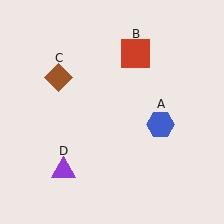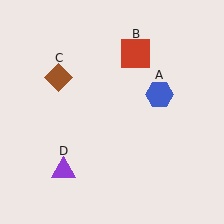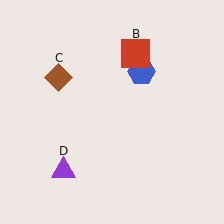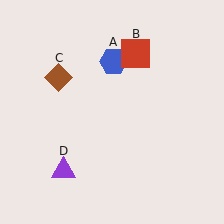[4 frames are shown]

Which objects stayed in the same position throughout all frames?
Red square (object B) and brown diamond (object C) and purple triangle (object D) remained stationary.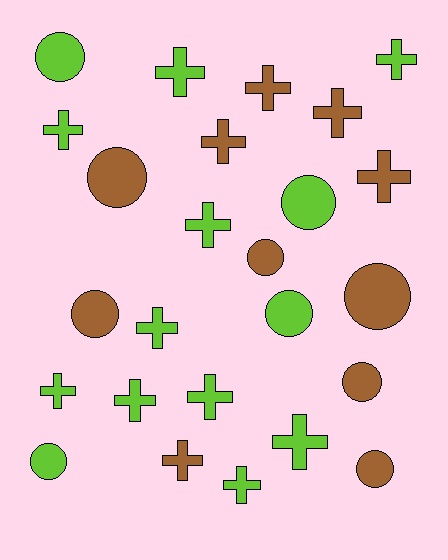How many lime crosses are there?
There are 10 lime crosses.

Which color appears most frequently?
Lime, with 14 objects.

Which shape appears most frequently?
Cross, with 15 objects.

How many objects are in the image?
There are 25 objects.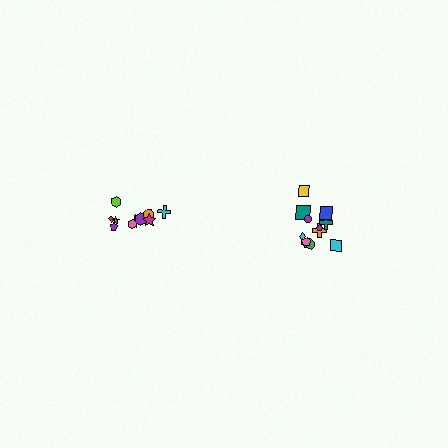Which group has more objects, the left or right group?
The right group.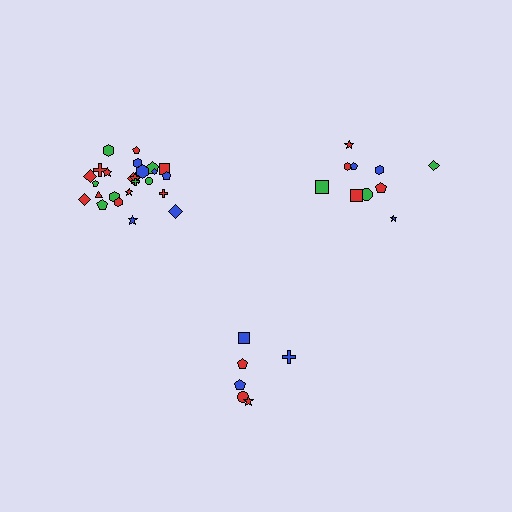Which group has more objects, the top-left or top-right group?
The top-left group.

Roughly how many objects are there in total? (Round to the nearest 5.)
Roughly 40 objects in total.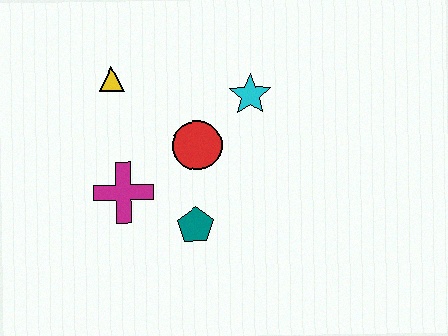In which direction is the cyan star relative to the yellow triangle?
The cyan star is to the right of the yellow triangle.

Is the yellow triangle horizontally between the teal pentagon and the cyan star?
No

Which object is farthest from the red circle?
The yellow triangle is farthest from the red circle.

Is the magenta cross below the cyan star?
Yes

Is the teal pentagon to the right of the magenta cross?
Yes